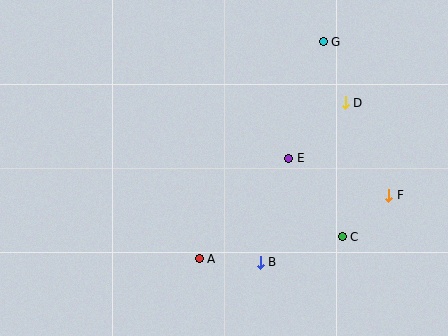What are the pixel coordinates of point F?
Point F is at (389, 195).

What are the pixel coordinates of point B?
Point B is at (260, 262).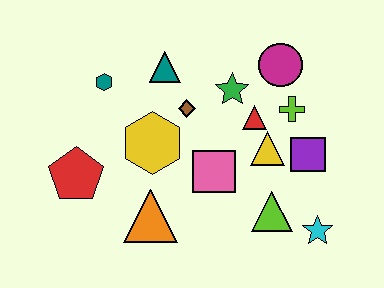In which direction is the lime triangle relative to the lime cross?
The lime triangle is below the lime cross.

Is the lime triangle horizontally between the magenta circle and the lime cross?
No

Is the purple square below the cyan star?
No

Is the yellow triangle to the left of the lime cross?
Yes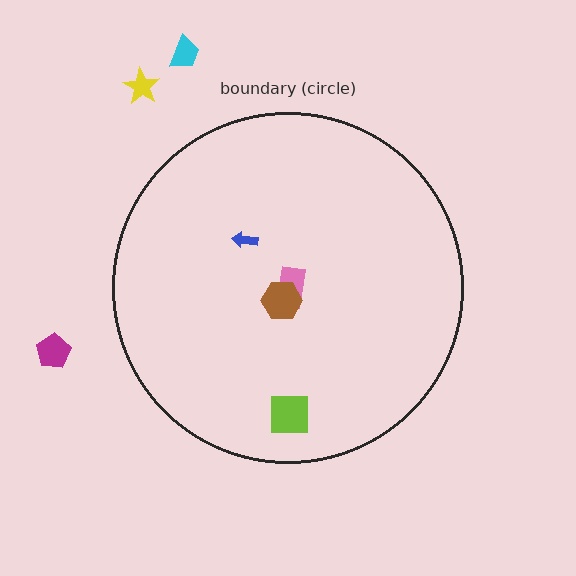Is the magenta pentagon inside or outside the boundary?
Outside.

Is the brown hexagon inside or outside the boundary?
Inside.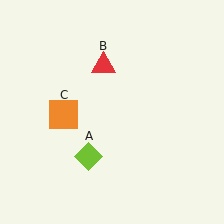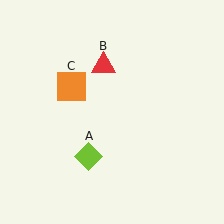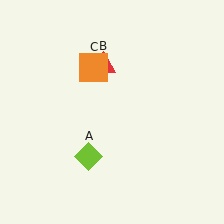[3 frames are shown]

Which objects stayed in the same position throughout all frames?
Lime diamond (object A) and red triangle (object B) remained stationary.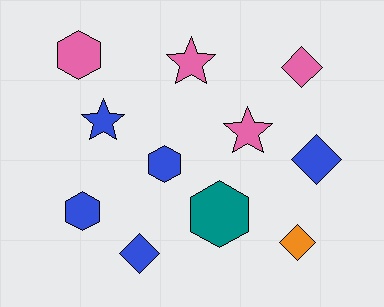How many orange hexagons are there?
There are no orange hexagons.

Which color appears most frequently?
Blue, with 5 objects.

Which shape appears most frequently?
Hexagon, with 4 objects.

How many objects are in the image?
There are 11 objects.